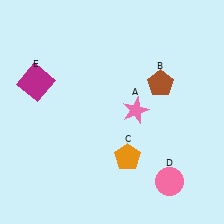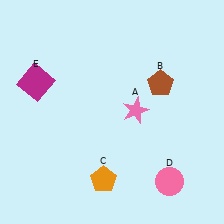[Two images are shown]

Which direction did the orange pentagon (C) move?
The orange pentagon (C) moved left.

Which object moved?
The orange pentagon (C) moved left.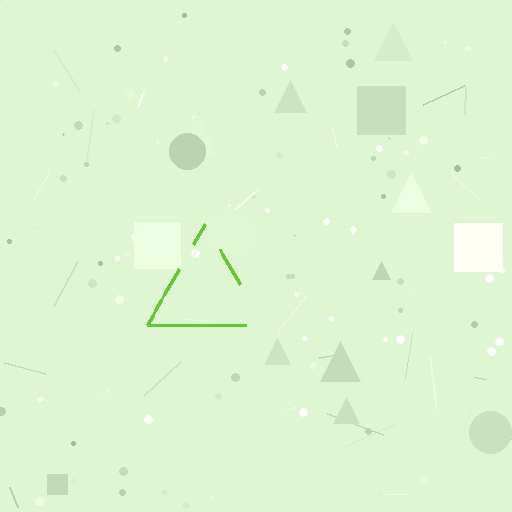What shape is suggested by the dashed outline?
The dashed outline suggests a triangle.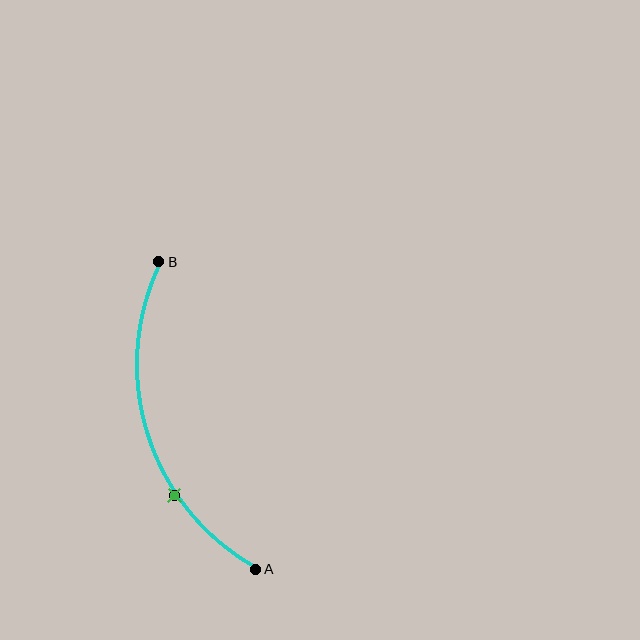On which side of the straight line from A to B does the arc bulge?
The arc bulges to the left of the straight line connecting A and B.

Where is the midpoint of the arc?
The arc midpoint is the point on the curve farthest from the straight line joining A and B. It sits to the left of that line.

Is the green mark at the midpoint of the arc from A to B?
No. The green mark lies on the arc but is closer to endpoint A. The arc midpoint would be at the point on the curve equidistant along the arc from both A and B.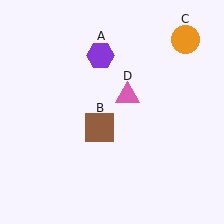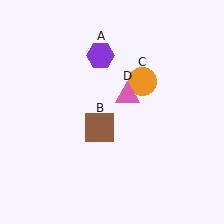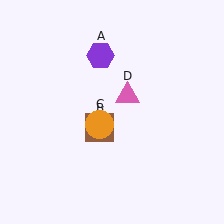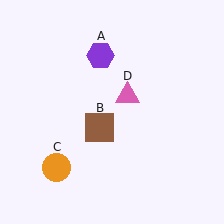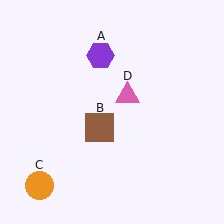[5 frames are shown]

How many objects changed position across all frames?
1 object changed position: orange circle (object C).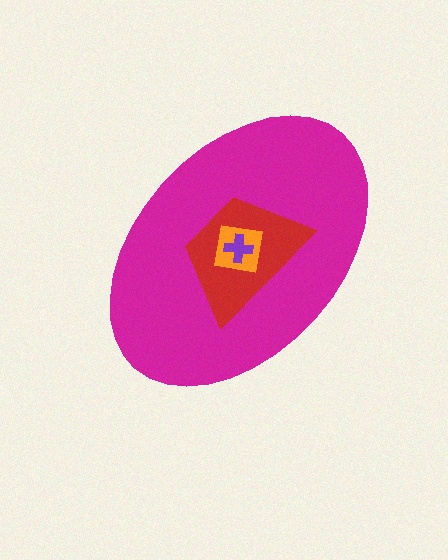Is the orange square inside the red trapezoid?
Yes.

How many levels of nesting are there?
4.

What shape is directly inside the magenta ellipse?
The red trapezoid.